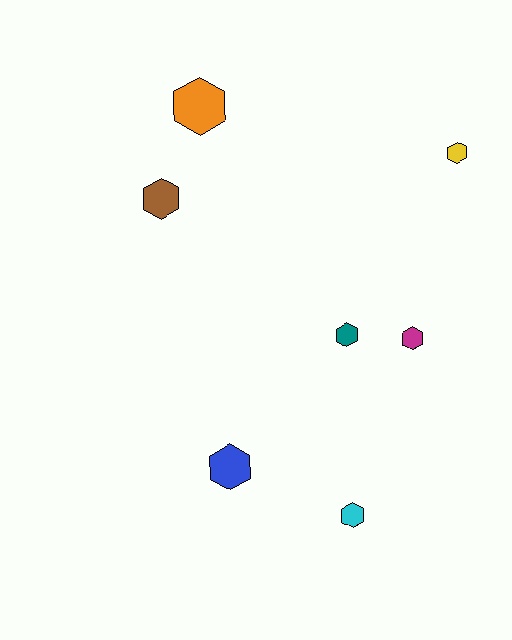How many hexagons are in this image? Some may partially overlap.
There are 7 hexagons.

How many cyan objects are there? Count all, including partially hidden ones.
There is 1 cyan object.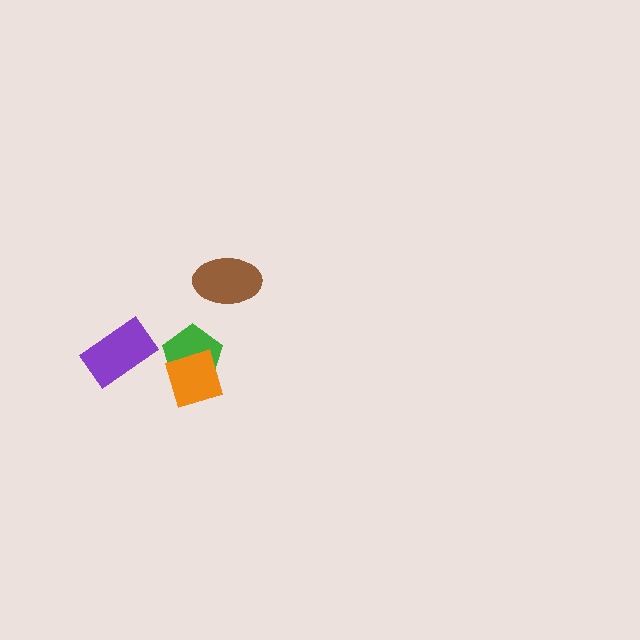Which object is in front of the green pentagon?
The orange diamond is in front of the green pentagon.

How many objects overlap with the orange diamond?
1 object overlaps with the orange diamond.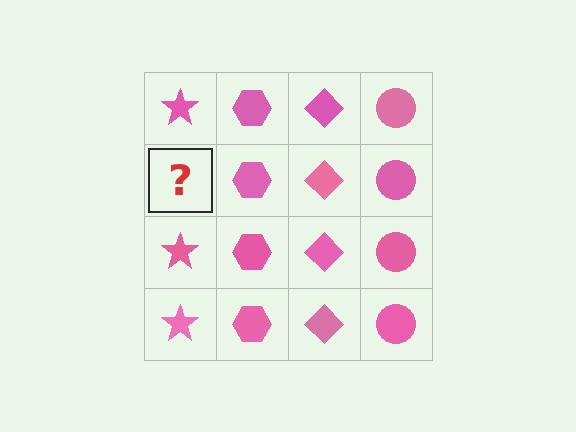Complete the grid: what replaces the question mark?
The question mark should be replaced with a pink star.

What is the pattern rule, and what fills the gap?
The rule is that each column has a consistent shape. The gap should be filled with a pink star.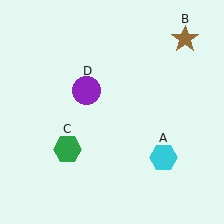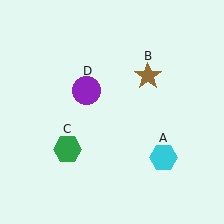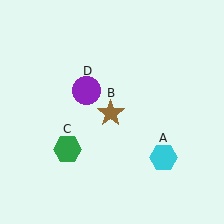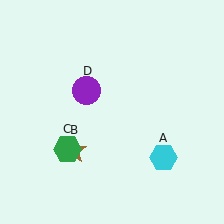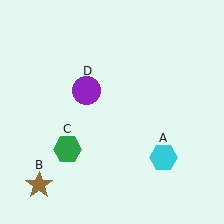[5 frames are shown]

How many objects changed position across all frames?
1 object changed position: brown star (object B).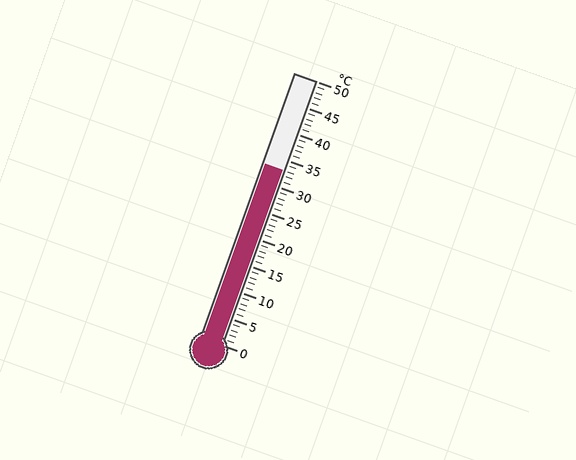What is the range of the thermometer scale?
The thermometer scale ranges from 0°C to 50°C.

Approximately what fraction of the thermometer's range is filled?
The thermometer is filled to approximately 65% of its range.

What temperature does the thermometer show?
The thermometer shows approximately 33°C.